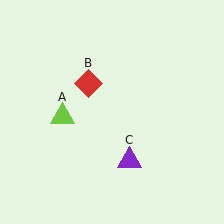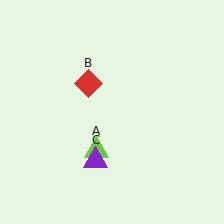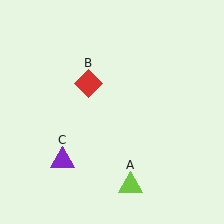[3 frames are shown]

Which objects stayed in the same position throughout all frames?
Red diamond (object B) remained stationary.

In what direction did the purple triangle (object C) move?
The purple triangle (object C) moved left.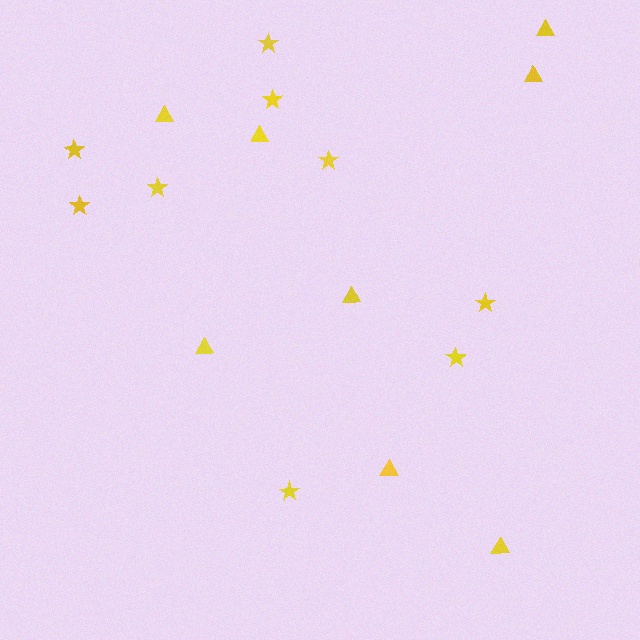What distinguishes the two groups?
There are 2 groups: one group of stars (9) and one group of triangles (8).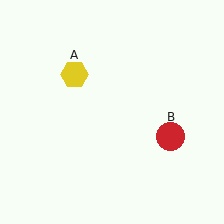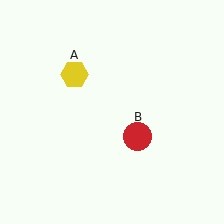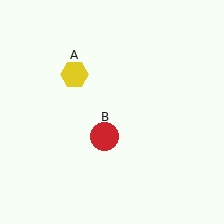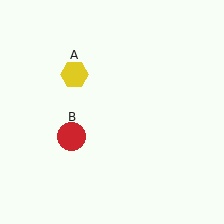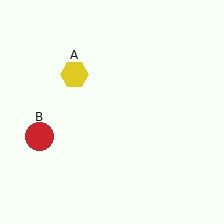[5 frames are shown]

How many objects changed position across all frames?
1 object changed position: red circle (object B).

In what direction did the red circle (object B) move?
The red circle (object B) moved left.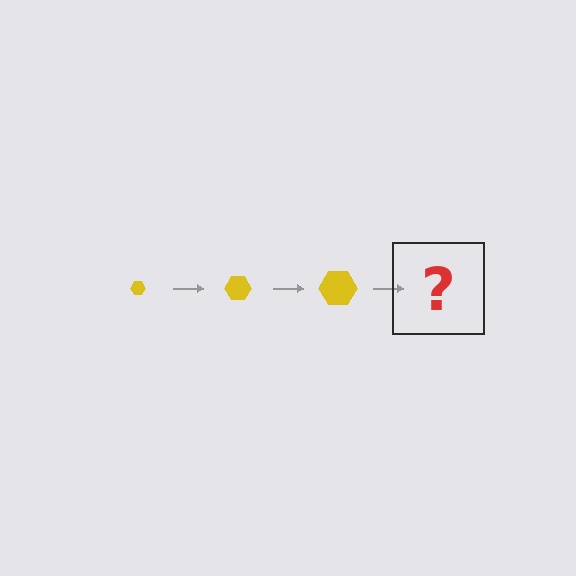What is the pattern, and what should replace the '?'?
The pattern is that the hexagon gets progressively larger each step. The '?' should be a yellow hexagon, larger than the previous one.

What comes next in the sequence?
The next element should be a yellow hexagon, larger than the previous one.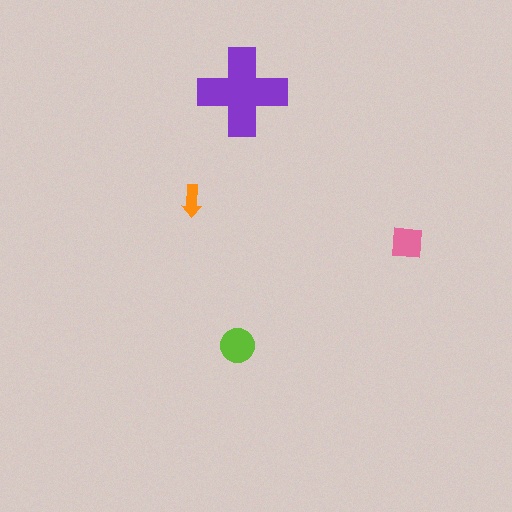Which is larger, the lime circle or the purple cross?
The purple cross.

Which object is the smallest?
The orange arrow.